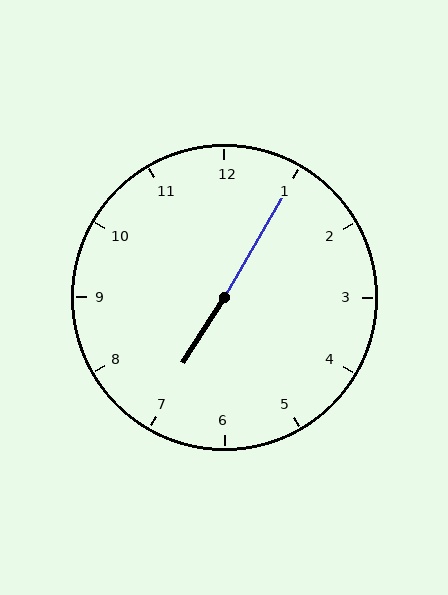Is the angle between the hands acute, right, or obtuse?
It is obtuse.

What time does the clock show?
7:05.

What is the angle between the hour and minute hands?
Approximately 178 degrees.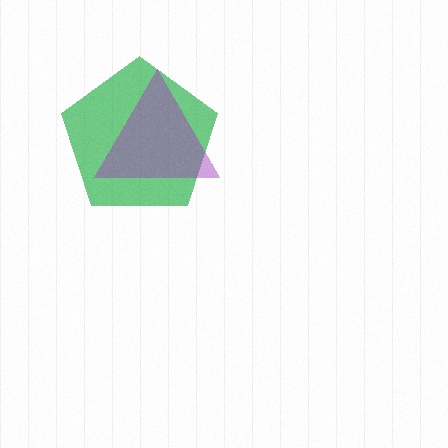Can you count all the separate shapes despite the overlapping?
Yes, there are 2 separate shapes.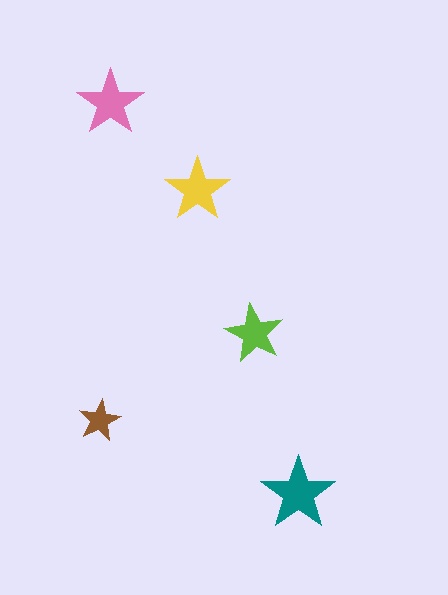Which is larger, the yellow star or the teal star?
The teal one.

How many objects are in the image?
There are 5 objects in the image.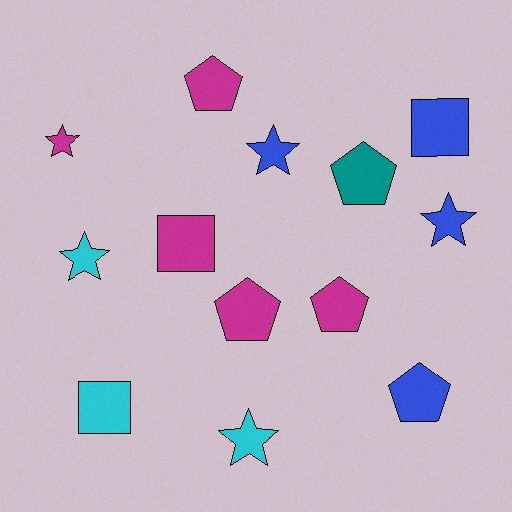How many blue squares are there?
There is 1 blue square.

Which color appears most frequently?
Magenta, with 5 objects.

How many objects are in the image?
There are 13 objects.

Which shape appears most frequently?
Pentagon, with 5 objects.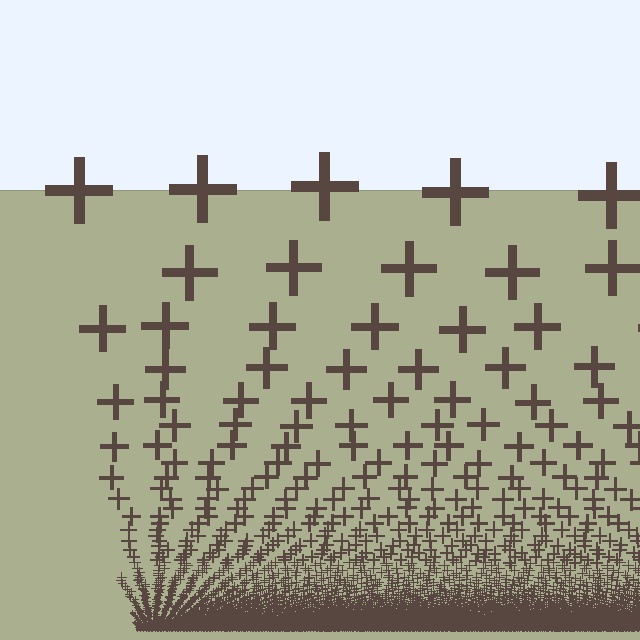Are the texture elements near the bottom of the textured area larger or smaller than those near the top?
Smaller. The gradient is inverted — elements near the bottom are smaller and denser.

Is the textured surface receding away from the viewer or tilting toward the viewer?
The surface appears to tilt toward the viewer. Texture elements get larger and sparser toward the top.